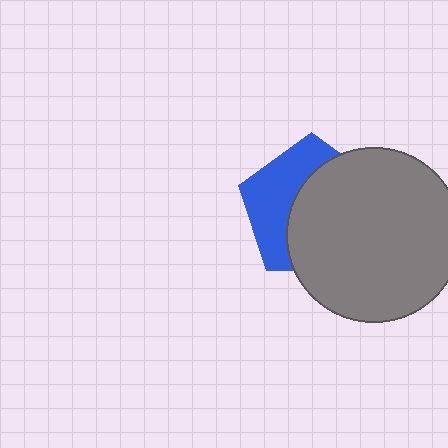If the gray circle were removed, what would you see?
You would see the complete blue pentagon.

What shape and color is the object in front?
The object in front is a gray circle.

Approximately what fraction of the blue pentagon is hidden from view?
Roughly 60% of the blue pentagon is hidden behind the gray circle.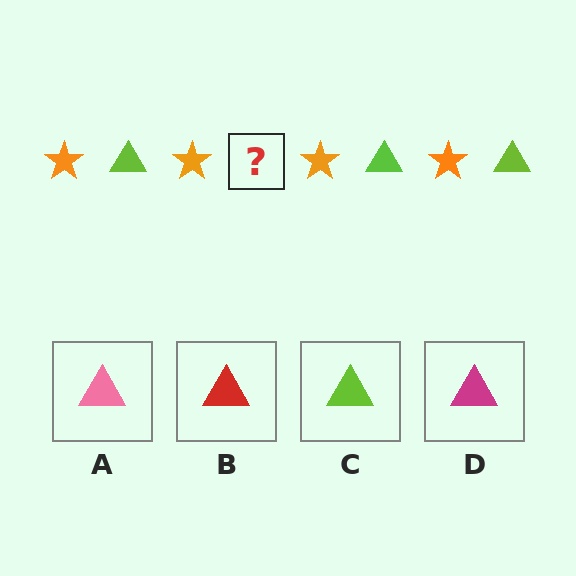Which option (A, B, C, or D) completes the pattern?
C.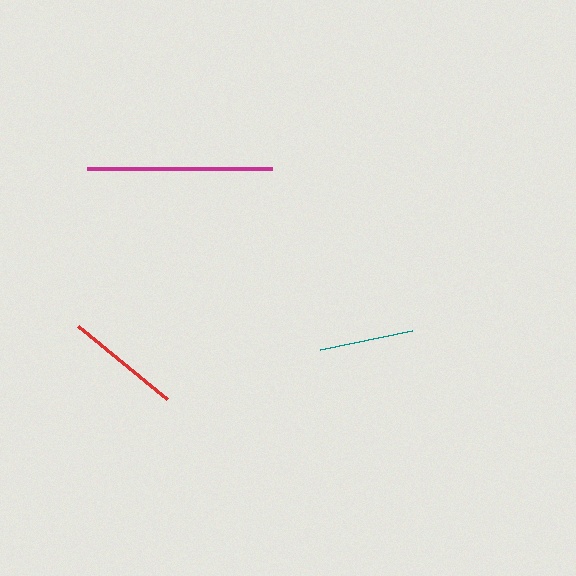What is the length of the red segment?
The red segment is approximately 115 pixels long.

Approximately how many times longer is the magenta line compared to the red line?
The magenta line is approximately 1.6 times the length of the red line.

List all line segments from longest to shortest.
From longest to shortest: magenta, red, teal.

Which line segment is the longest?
The magenta line is the longest at approximately 185 pixels.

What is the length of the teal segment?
The teal segment is approximately 93 pixels long.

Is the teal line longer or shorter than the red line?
The red line is longer than the teal line.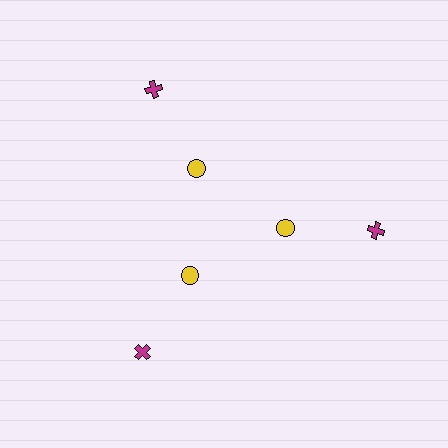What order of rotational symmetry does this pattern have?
This pattern has 3-fold rotational symmetry.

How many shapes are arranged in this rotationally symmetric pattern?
There are 6 shapes, arranged in 3 groups of 2.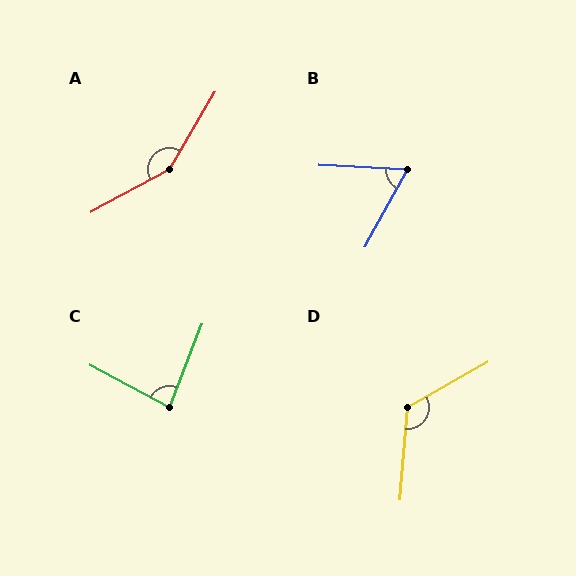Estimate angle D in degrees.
Approximately 124 degrees.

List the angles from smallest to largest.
B (64°), C (83°), D (124°), A (149°).